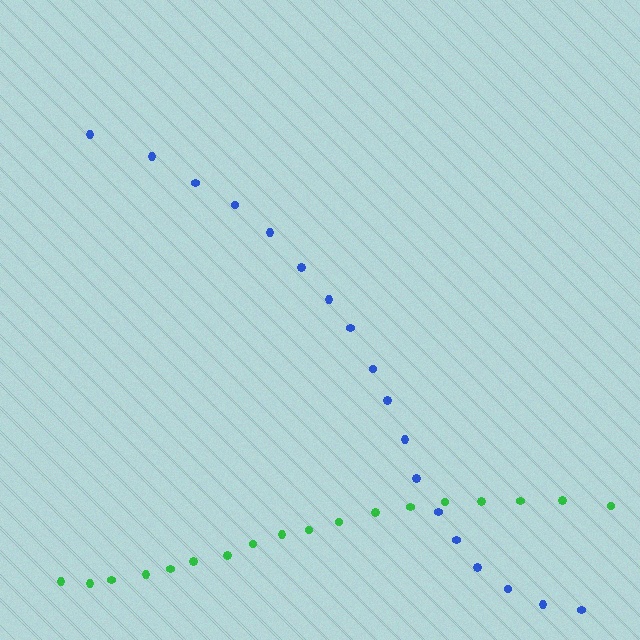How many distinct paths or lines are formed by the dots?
There are 2 distinct paths.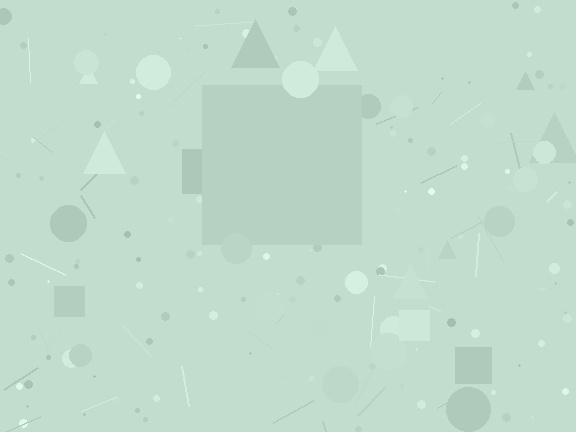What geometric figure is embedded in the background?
A square is embedded in the background.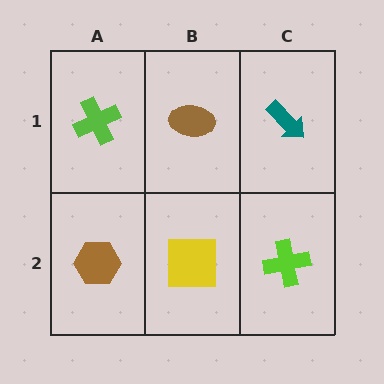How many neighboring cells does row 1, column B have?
3.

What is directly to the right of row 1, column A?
A brown ellipse.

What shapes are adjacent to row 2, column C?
A teal arrow (row 1, column C), a yellow square (row 2, column B).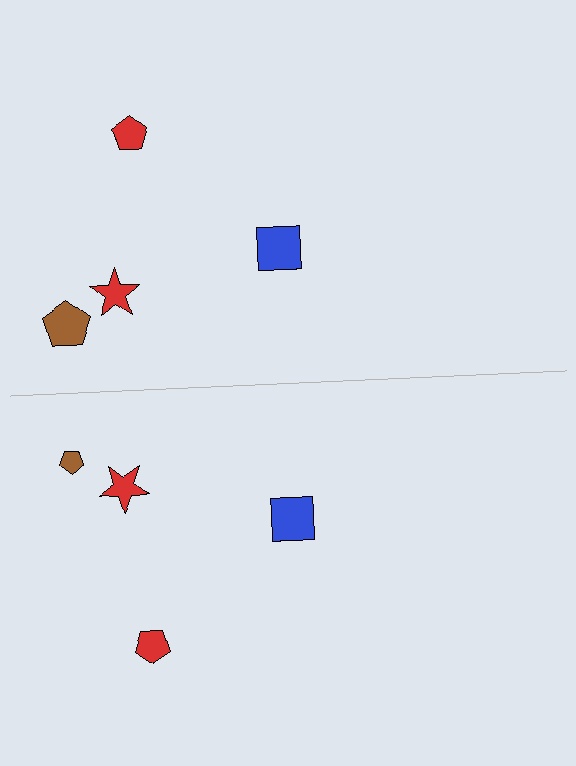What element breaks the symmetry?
The brown pentagon on the bottom side has a different size than its mirror counterpart.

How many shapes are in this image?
There are 8 shapes in this image.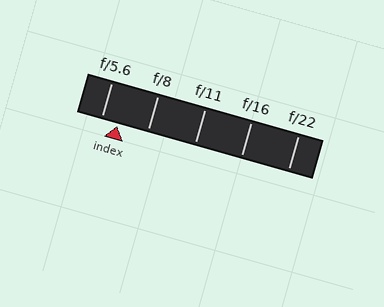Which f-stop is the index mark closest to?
The index mark is closest to f/5.6.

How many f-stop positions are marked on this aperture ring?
There are 5 f-stop positions marked.